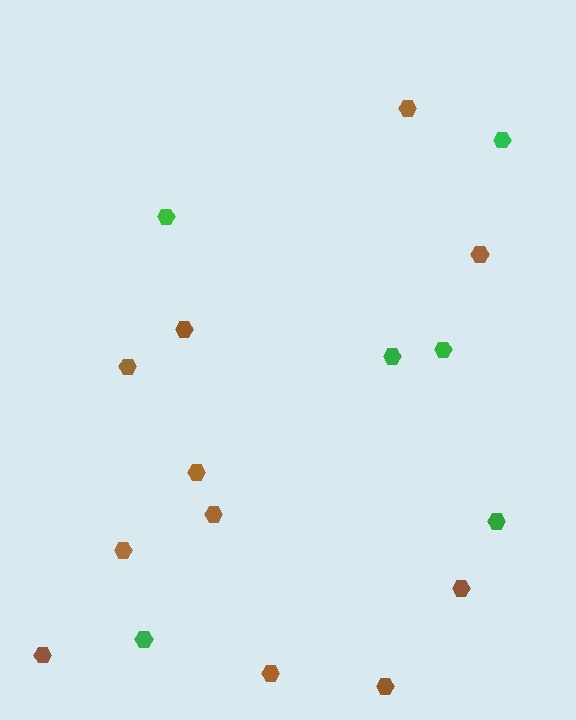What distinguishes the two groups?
There are 2 groups: one group of green hexagons (6) and one group of brown hexagons (11).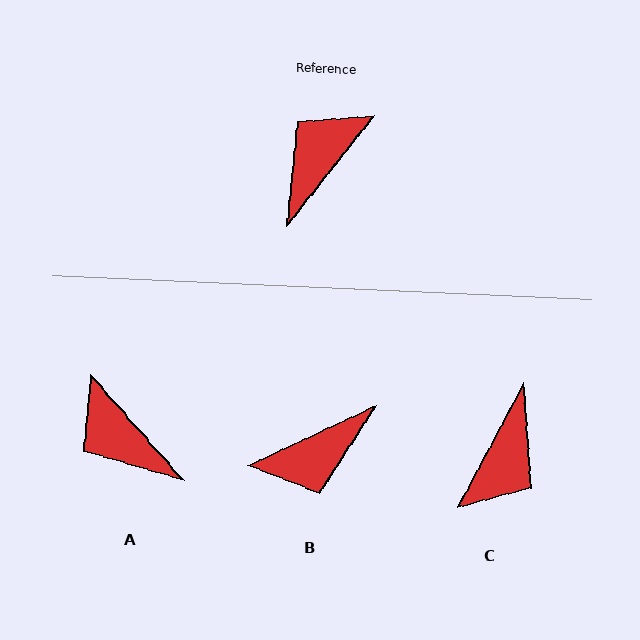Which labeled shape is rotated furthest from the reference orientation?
C, about 170 degrees away.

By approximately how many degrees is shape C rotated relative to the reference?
Approximately 170 degrees clockwise.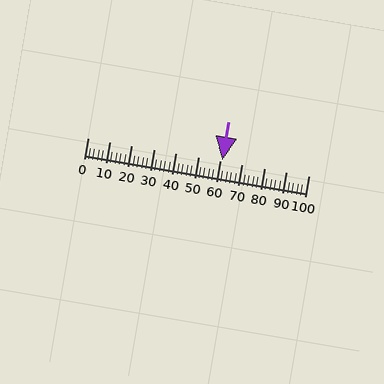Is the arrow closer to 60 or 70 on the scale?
The arrow is closer to 60.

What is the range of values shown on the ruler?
The ruler shows values from 0 to 100.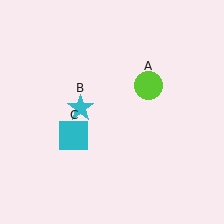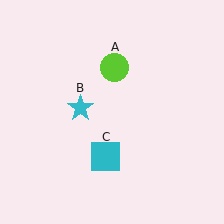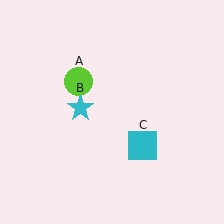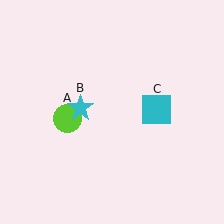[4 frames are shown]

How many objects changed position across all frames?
2 objects changed position: lime circle (object A), cyan square (object C).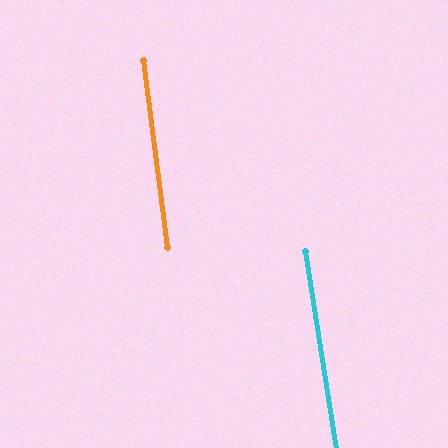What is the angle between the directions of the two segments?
Approximately 1 degree.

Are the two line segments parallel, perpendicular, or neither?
Parallel — their directions differ by only 1.5°.